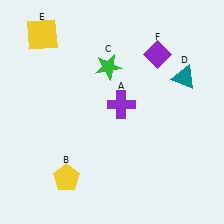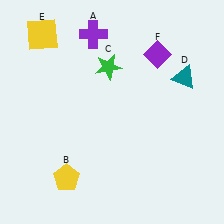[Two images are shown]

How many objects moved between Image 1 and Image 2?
1 object moved between the two images.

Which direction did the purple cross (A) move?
The purple cross (A) moved up.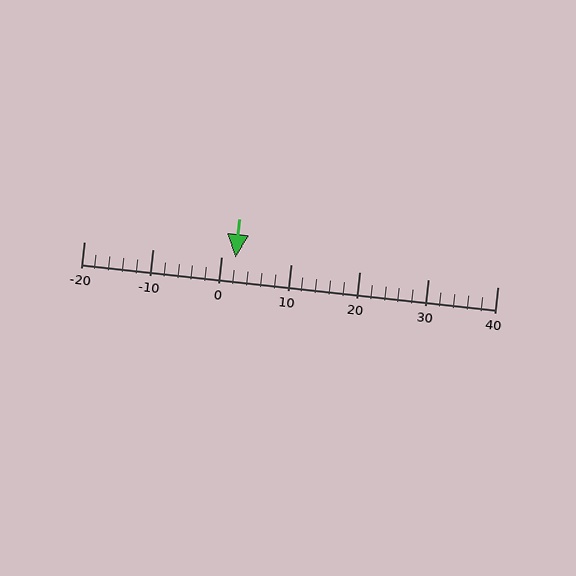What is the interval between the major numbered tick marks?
The major tick marks are spaced 10 units apart.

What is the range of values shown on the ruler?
The ruler shows values from -20 to 40.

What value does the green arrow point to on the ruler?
The green arrow points to approximately 2.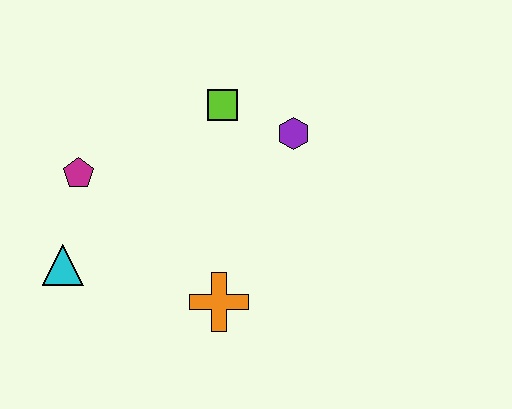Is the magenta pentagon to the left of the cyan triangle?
No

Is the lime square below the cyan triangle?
No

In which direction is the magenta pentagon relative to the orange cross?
The magenta pentagon is to the left of the orange cross.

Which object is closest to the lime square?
The purple hexagon is closest to the lime square.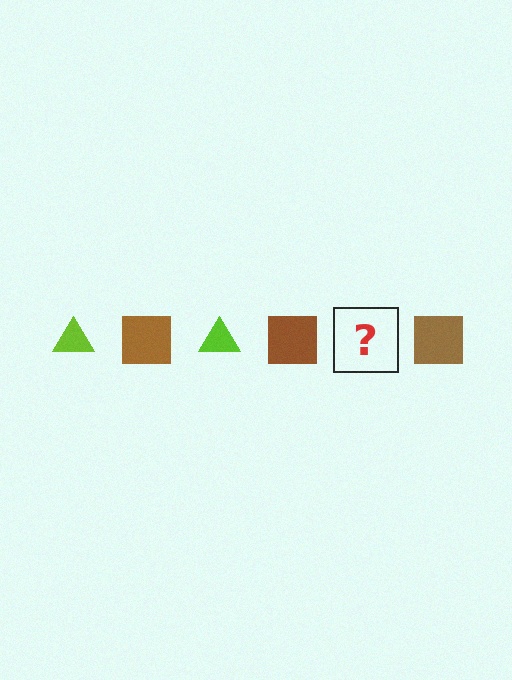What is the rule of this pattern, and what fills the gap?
The rule is that the pattern alternates between lime triangle and brown square. The gap should be filled with a lime triangle.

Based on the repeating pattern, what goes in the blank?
The blank should be a lime triangle.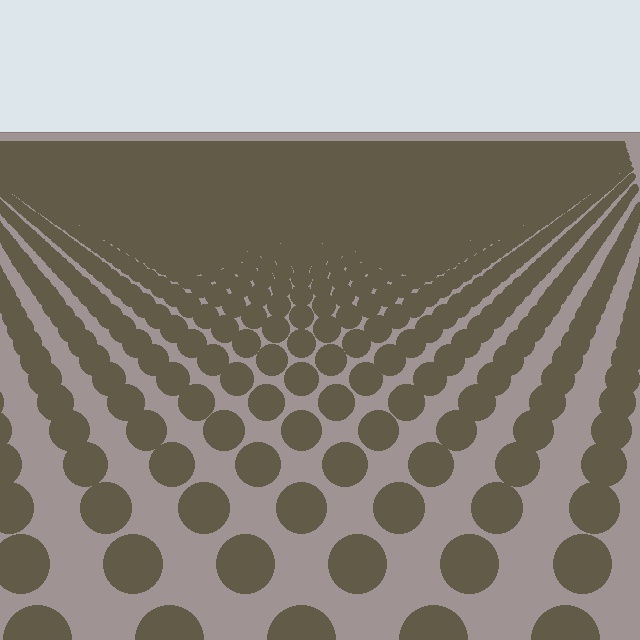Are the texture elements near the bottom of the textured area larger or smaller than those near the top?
Larger. Near the bottom, elements are closer to the viewer and appear at a bigger on-screen size.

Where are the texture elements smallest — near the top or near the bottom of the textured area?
Near the top.